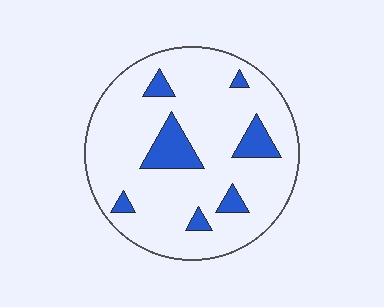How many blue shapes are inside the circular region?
7.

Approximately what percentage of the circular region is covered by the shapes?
Approximately 15%.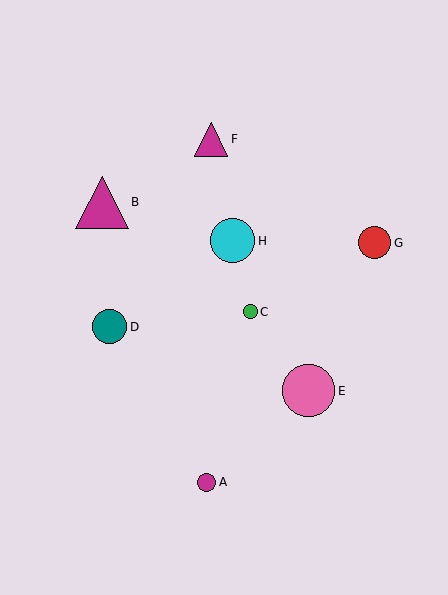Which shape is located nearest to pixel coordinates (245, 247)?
The cyan circle (labeled H) at (232, 241) is nearest to that location.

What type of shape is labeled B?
Shape B is a magenta triangle.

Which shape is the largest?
The magenta triangle (labeled B) is the largest.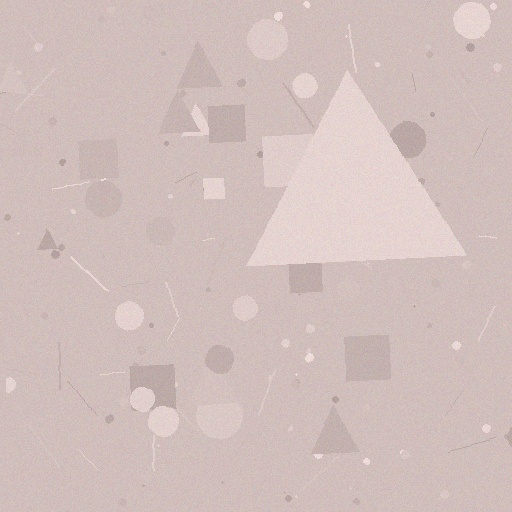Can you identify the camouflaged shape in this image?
The camouflaged shape is a triangle.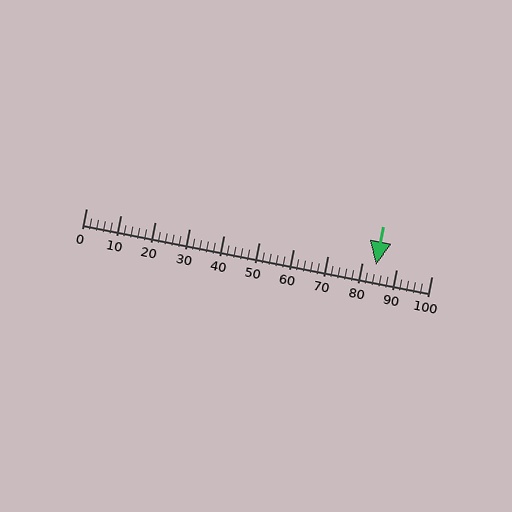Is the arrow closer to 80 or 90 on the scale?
The arrow is closer to 80.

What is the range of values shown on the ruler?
The ruler shows values from 0 to 100.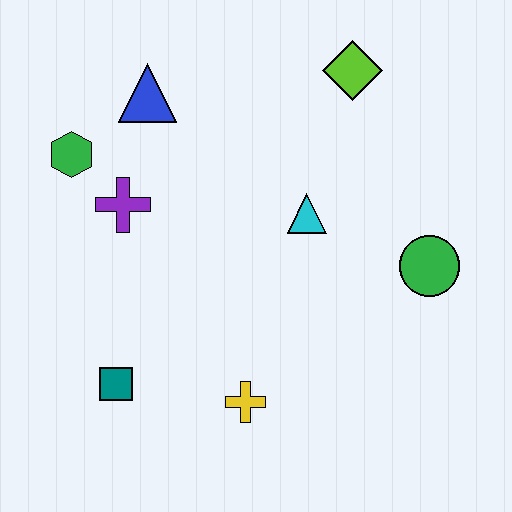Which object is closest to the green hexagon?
The purple cross is closest to the green hexagon.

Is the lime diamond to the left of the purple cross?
No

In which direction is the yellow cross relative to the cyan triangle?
The yellow cross is below the cyan triangle.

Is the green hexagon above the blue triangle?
No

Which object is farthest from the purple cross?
The green circle is farthest from the purple cross.